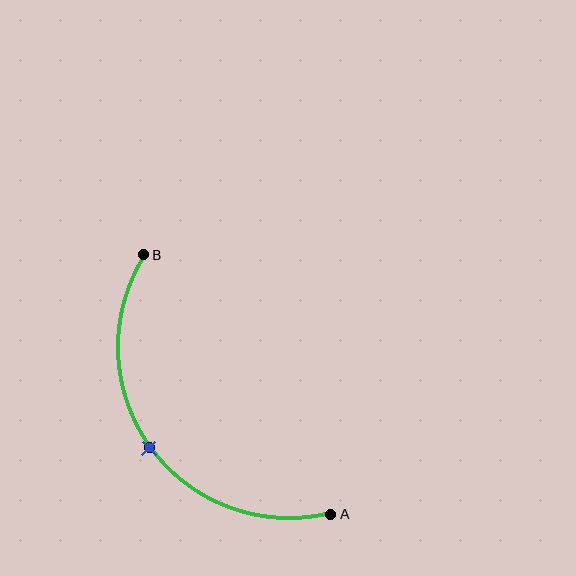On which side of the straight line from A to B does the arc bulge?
The arc bulges below and to the left of the straight line connecting A and B.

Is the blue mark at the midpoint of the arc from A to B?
Yes. The blue mark lies on the arc at equal arc-length from both A and B — it is the arc midpoint.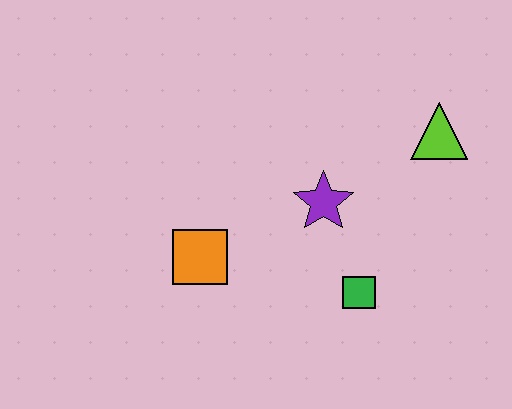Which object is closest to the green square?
The purple star is closest to the green square.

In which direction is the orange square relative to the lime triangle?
The orange square is to the left of the lime triangle.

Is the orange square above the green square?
Yes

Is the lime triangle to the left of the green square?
No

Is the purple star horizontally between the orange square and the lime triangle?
Yes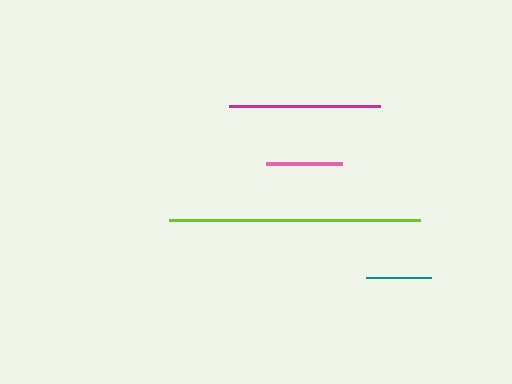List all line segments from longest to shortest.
From longest to shortest: lime, magenta, pink, teal.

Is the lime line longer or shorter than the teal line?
The lime line is longer than the teal line.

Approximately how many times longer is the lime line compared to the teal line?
The lime line is approximately 3.9 times the length of the teal line.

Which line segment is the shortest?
The teal line is the shortest at approximately 65 pixels.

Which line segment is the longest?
The lime line is the longest at approximately 250 pixels.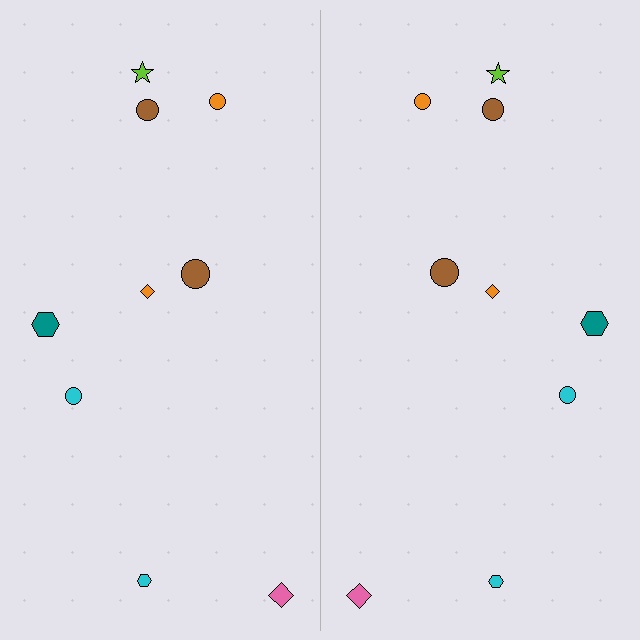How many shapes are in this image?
There are 18 shapes in this image.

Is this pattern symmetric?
Yes, this pattern has bilateral (reflection) symmetry.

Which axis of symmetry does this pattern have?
The pattern has a vertical axis of symmetry running through the center of the image.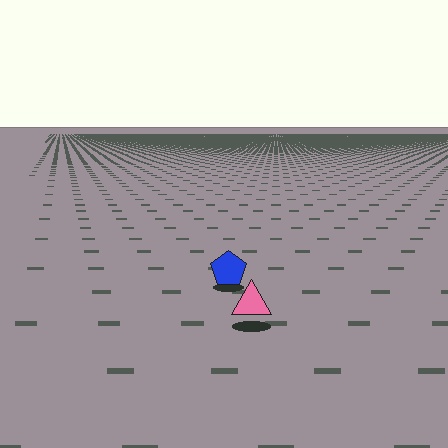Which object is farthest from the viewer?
The blue pentagon is farthest from the viewer. It appears smaller and the ground texture around it is denser.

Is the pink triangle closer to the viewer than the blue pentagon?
Yes. The pink triangle is closer — you can tell from the texture gradient: the ground texture is coarser near it.